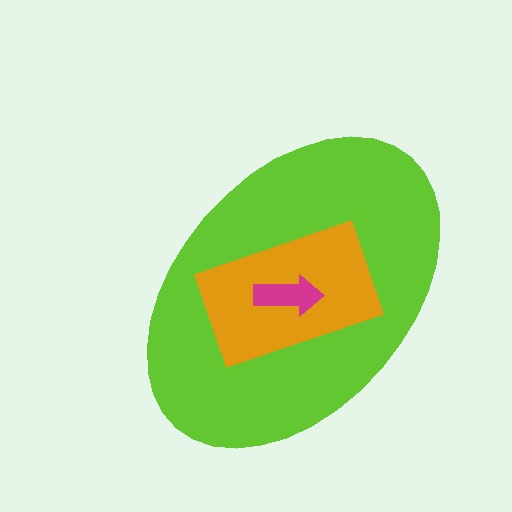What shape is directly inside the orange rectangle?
The magenta arrow.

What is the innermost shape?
The magenta arrow.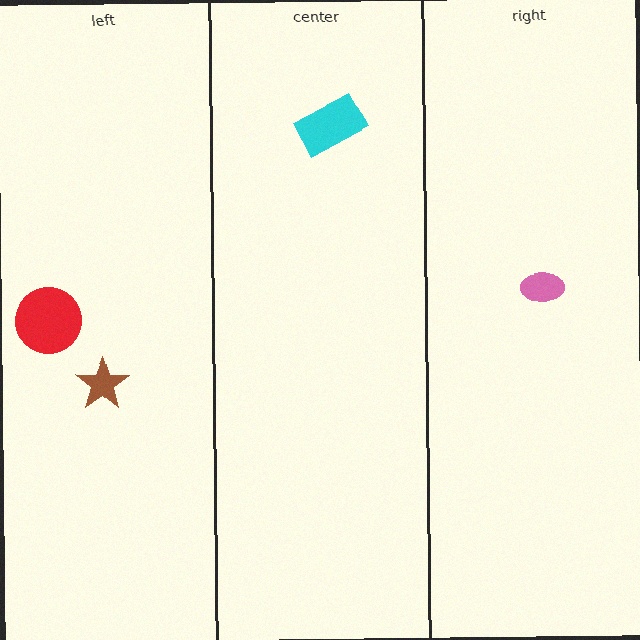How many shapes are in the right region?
1.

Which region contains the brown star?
The left region.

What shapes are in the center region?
The cyan rectangle.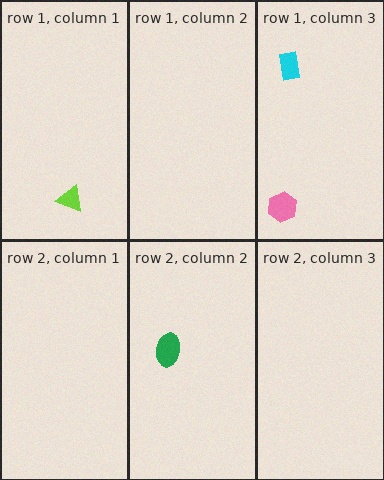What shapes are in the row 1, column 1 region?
The lime triangle.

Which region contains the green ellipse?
The row 2, column 2 region.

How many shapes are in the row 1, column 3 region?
2.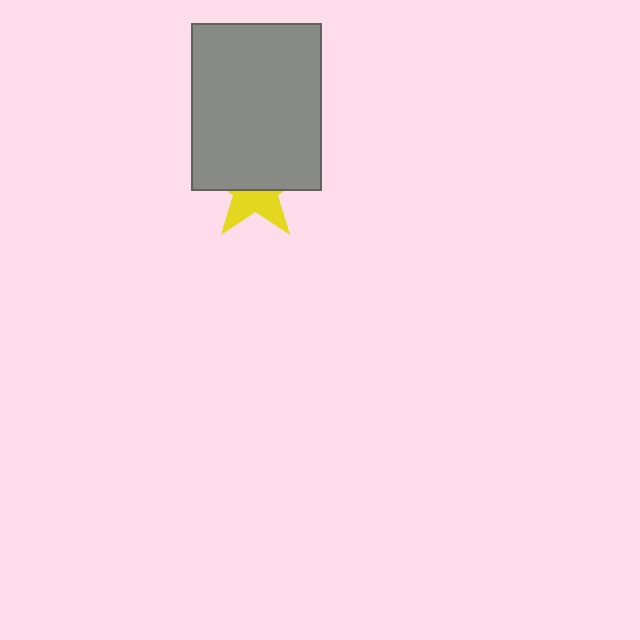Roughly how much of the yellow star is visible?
A small part of it is visible (roughly 41%).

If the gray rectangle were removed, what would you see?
You would see the complete yellow star.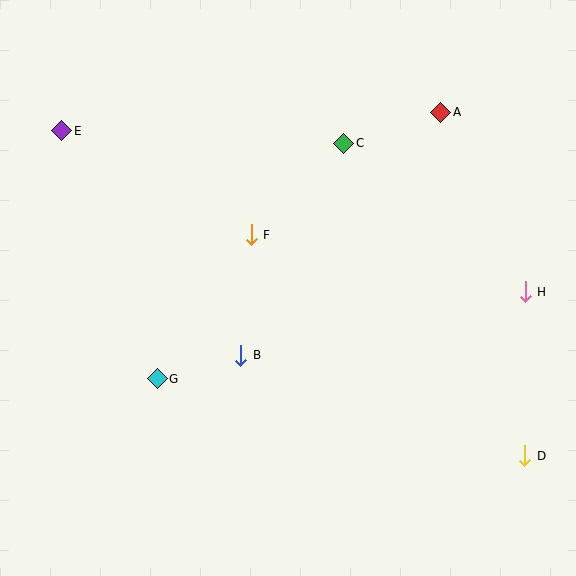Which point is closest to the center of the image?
Point F at (251, 235) is closest to the center.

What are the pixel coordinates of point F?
Point F is at (251, 235).